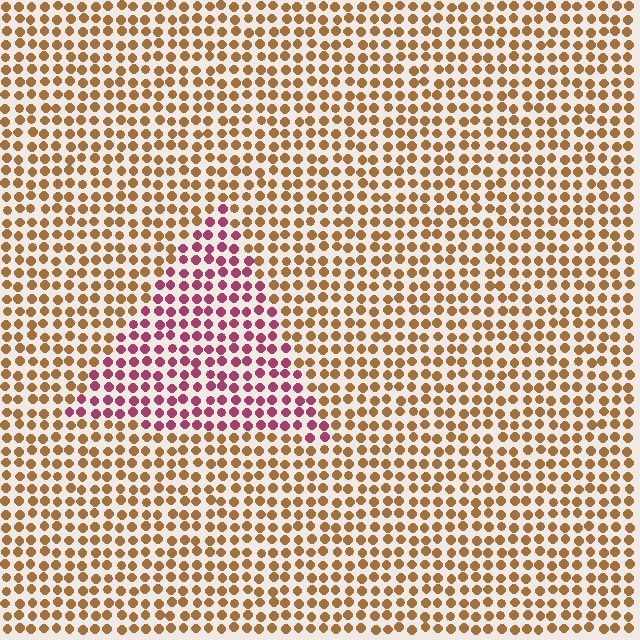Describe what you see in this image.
The image is filled with small brown elements in a uniform arrangement. A triangle-shaped region is visible where the elements are tinted to a slightly different hue, forming a subtle color boundary.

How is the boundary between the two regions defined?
The boundary is defined purely by a slight shift in hue (about 59 degrees). Spacing, size, and orientation are identical on both sides.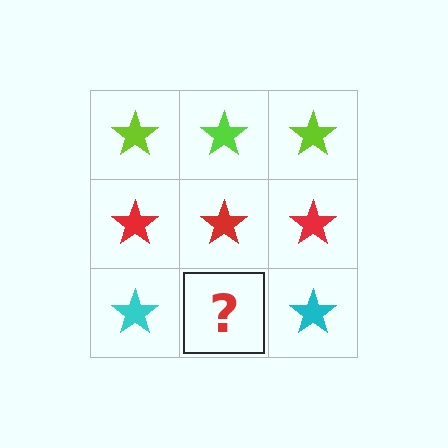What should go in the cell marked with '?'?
The missing cell should contain a cyan star.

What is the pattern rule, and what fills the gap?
The rule is that each row has a consistent color. The gap should be filled with a cyan star.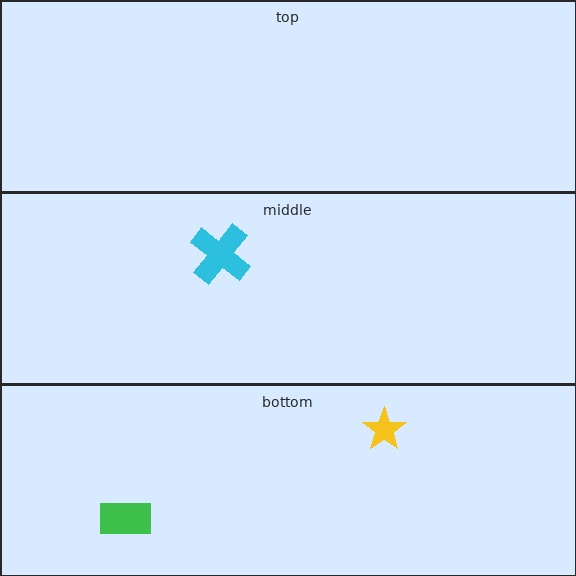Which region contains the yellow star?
The bottom region.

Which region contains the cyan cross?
The middle region.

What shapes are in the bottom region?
The yellow star, the green rectangle.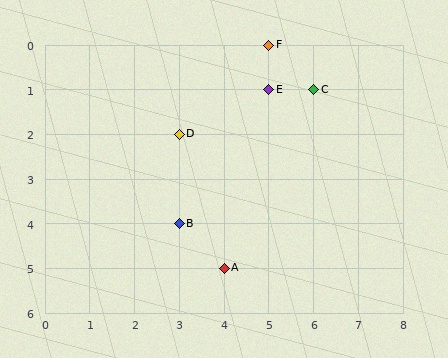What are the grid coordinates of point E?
Point E is at grid coordinates (5, 1).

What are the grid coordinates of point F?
Point F is at grid coordinates (5, 0).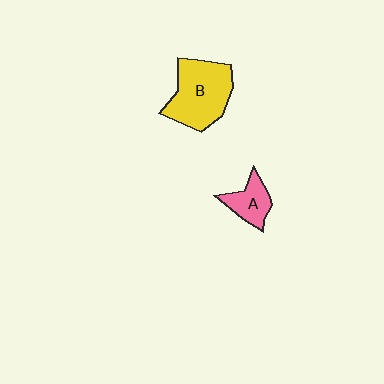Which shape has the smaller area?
Shape A (pink).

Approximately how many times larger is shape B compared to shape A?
Approximately 2.3 times.